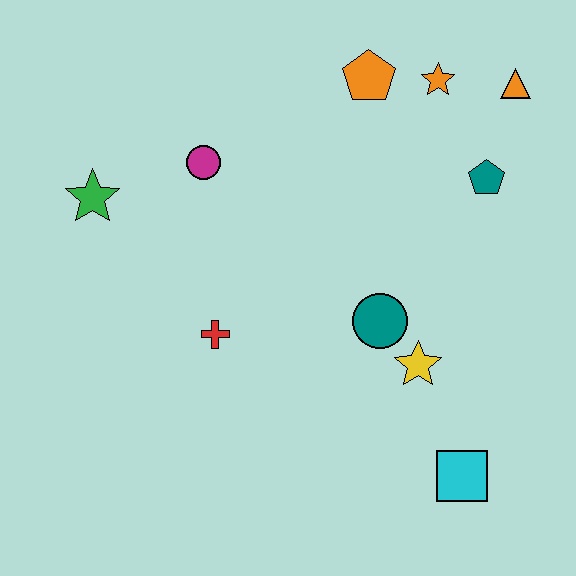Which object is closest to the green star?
The magenta circle is closest to the green star.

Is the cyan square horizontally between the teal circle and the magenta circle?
No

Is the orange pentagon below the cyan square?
No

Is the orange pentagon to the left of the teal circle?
Yes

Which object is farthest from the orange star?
The cyan square is farthest from the orange star.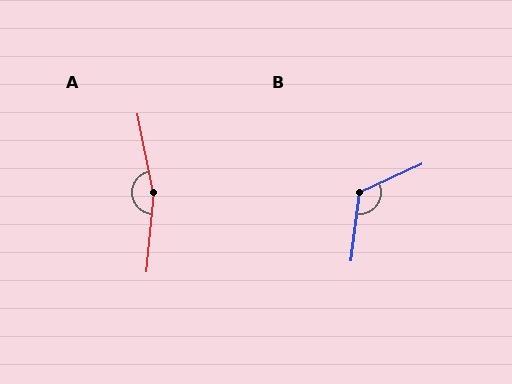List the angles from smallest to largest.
B (121°), A (164°).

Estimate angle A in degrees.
Approximately 164 degrees.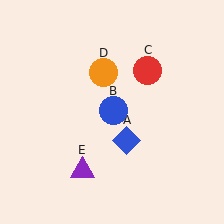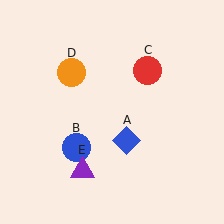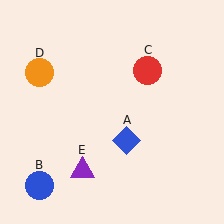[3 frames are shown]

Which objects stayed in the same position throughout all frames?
Blue diamond (object A) and red circle (object C) and purple triangle (object E) remained stationary.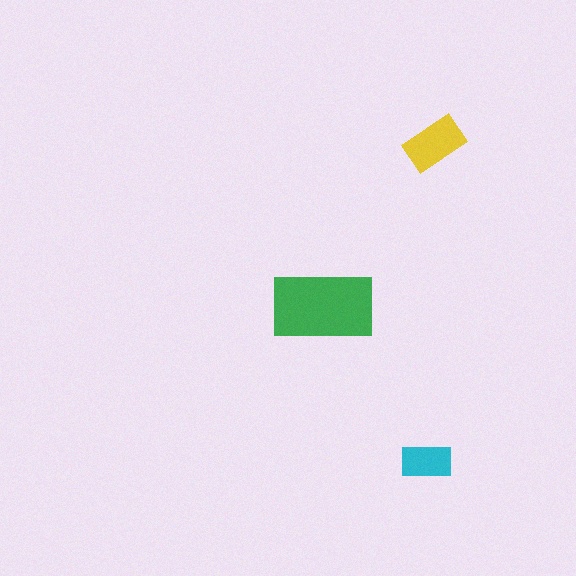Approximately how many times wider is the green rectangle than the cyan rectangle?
About 2 times wider.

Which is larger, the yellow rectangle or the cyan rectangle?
The yellow one.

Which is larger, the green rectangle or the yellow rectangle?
The green one.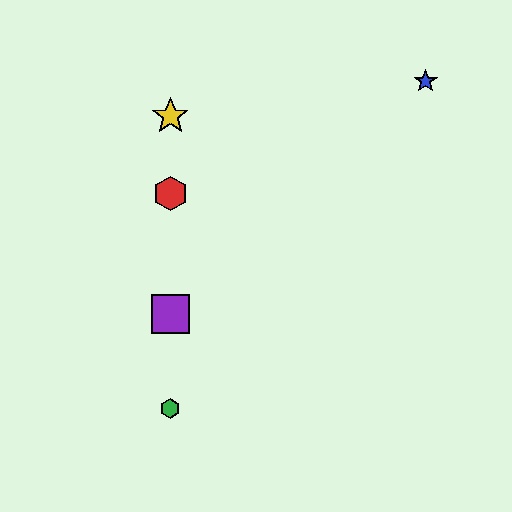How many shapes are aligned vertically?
4 shapes (the red hexagon, the green hexagon, the yellow star, the purple square) are aligned vertically.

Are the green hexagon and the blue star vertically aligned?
No, the green hexagon is at x≈170 and the blue star is at x≈426.